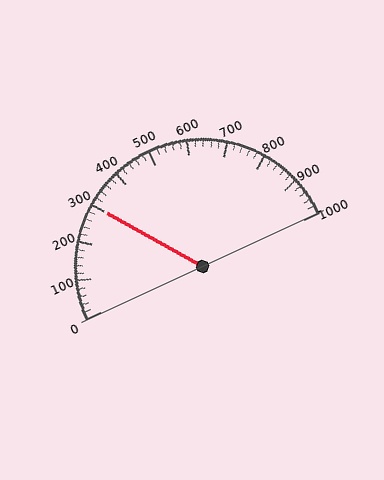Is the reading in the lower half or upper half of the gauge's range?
The reading is in the lower half of the range (0 to 1000).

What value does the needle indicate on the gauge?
The needle indicates approximately 300.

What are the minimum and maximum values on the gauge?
The gauge ranges from 0 to 1000.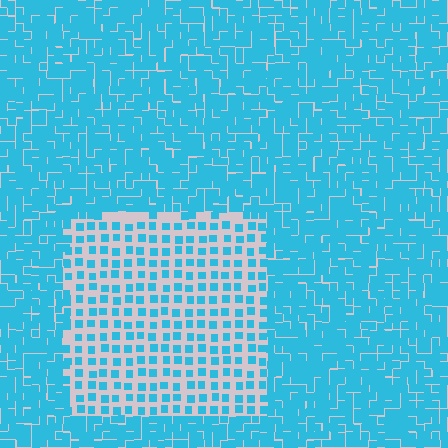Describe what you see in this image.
The image contains small cyan elements arranged at two different densities. A rectangle-shaped region is visible where the elements are less densely packed than the surrounding area.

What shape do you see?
I see a rectangle.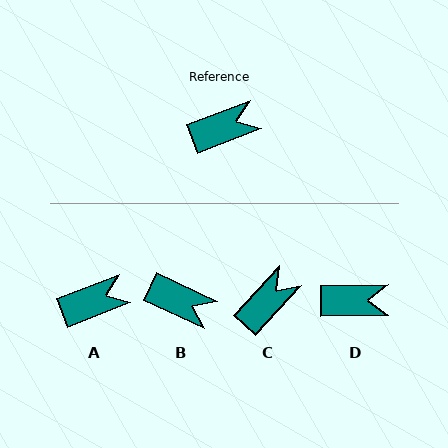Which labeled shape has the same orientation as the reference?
A.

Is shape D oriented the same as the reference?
No, it is off by about 20 degrees.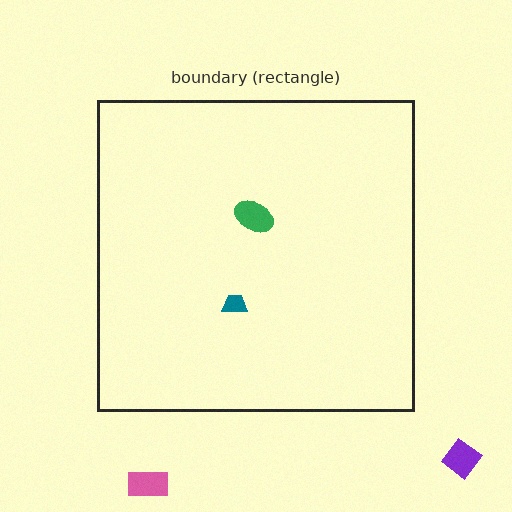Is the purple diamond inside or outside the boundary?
Outside.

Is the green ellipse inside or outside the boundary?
Inside.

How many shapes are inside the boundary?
2 inside, 2 outside.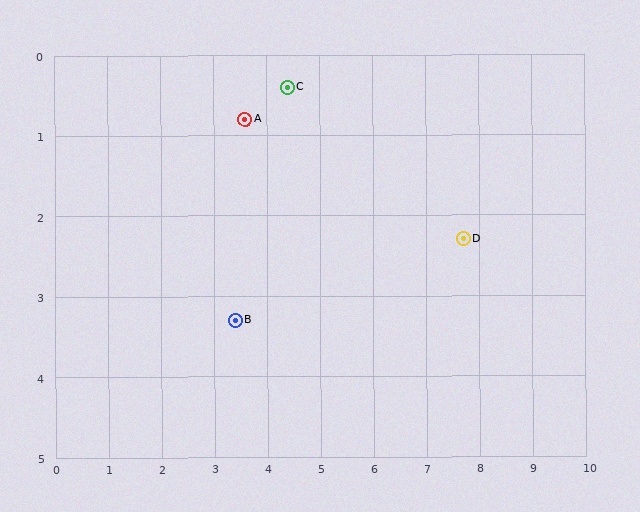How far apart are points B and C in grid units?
Points B and C are about 3.1 grid units apart.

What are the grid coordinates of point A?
Point A is at approximately (3.6, 0.8).